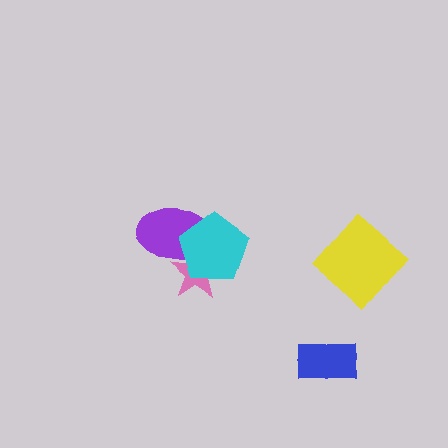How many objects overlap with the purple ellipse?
2 objects overlap with the purple ellipse.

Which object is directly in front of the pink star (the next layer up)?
The purple ellipse is directly in front of the pink star.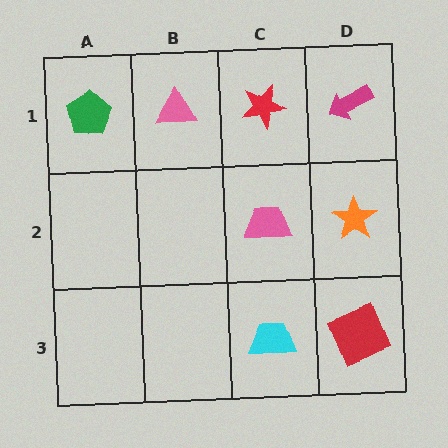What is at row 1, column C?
A red star.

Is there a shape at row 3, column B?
No, that cell is empty.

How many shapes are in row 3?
2 shapes.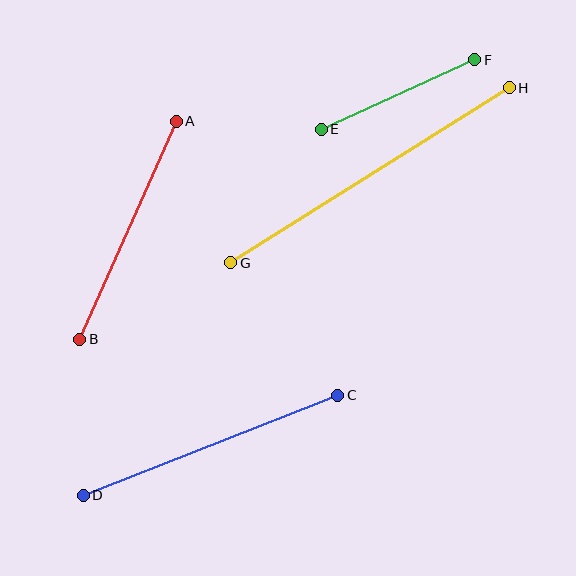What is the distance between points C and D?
The distance is approximately 274 pixels.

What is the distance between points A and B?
The distance is approximately 238 pixels.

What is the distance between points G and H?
The distance is approximately 329 pixels.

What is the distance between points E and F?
The distance is approximately 169 pixels.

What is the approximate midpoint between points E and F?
The midpoint is at approximately (398, 94) pixels.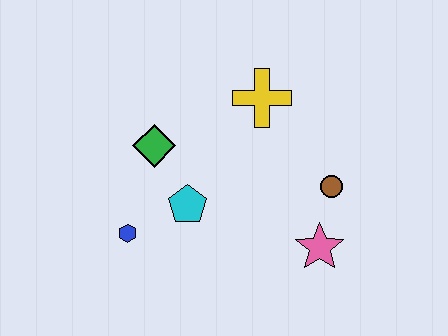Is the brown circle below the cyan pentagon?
No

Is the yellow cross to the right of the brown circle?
No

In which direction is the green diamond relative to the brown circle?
The green diamond is to the left of the brown circle.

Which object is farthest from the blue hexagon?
The brown circle is farthest from the blue hexagon.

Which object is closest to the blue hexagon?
The cyan pentagon is closest to the blue hexagon.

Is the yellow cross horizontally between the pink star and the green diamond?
Yes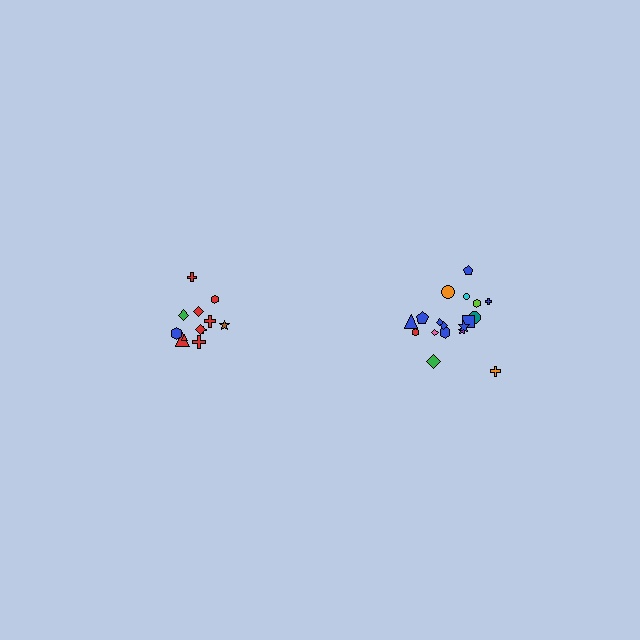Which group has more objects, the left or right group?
The right group.